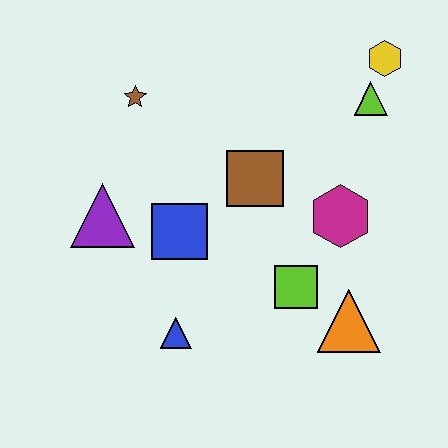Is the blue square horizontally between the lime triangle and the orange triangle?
No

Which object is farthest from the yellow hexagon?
The blue triangle is farthest from the yellow hexagon.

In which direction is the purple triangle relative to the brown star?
The purple triangle is below the brown star.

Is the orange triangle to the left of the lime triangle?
Yes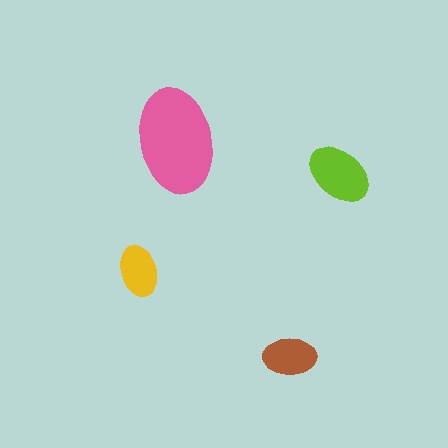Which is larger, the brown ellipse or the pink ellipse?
The pink one.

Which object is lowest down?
The brown ellipse is bottommost.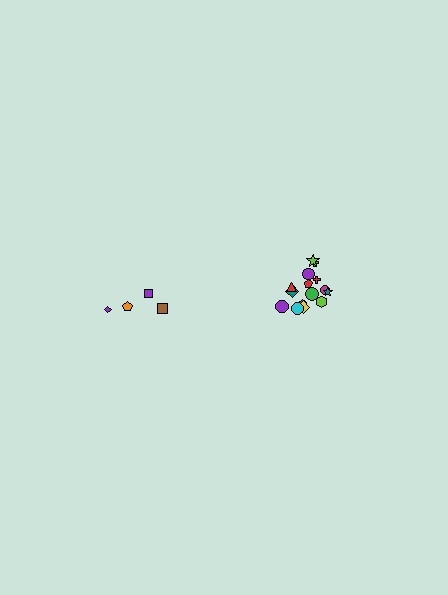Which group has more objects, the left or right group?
The right group.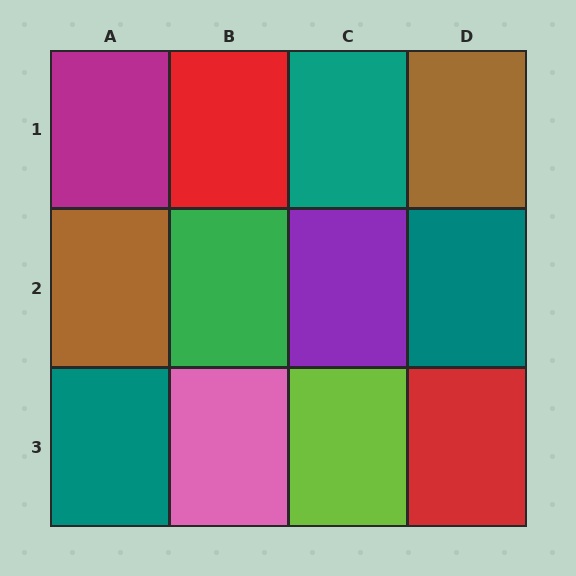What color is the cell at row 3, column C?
Lime.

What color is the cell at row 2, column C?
Purple.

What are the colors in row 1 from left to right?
Magenta, red, teal, brown.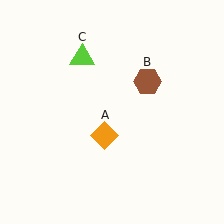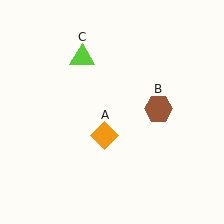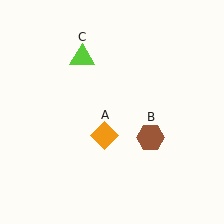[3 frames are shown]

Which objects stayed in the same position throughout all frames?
Orange diamond (object A) and lime triangle (object C) remained stationary.